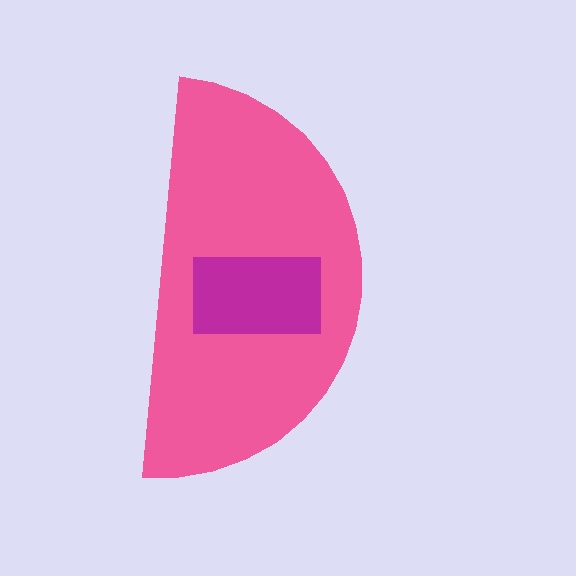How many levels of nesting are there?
2.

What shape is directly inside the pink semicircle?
The magenta rectangle.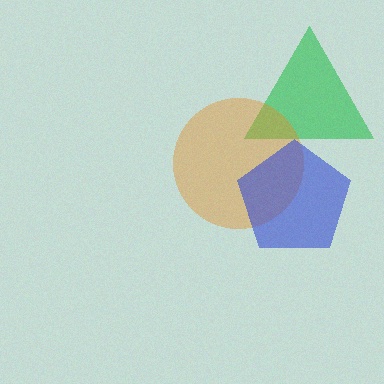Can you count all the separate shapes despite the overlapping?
Yes, there are 3 separate shapes.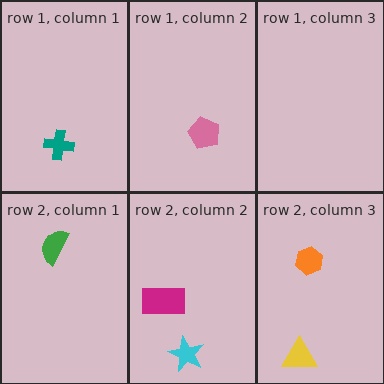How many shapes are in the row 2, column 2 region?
2.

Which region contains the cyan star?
The row 2, column 2 region.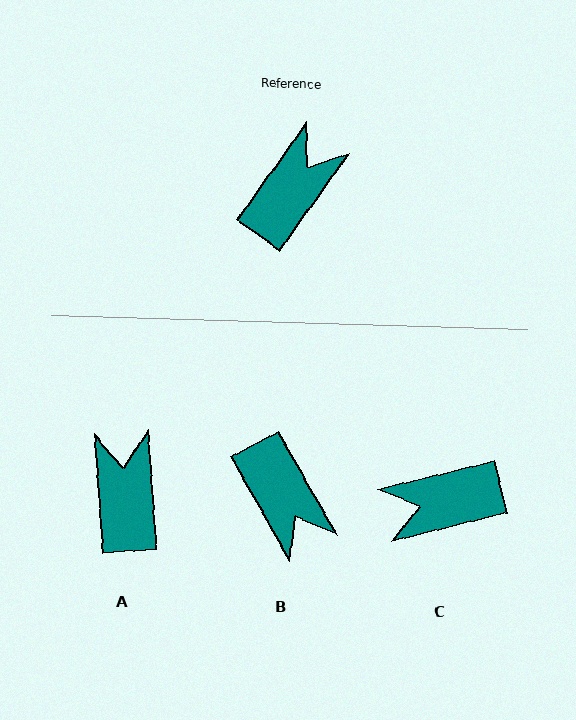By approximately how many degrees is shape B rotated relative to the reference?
Approximately 115 degrees clockwise.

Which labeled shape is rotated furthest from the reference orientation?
C, about 139 degrees away.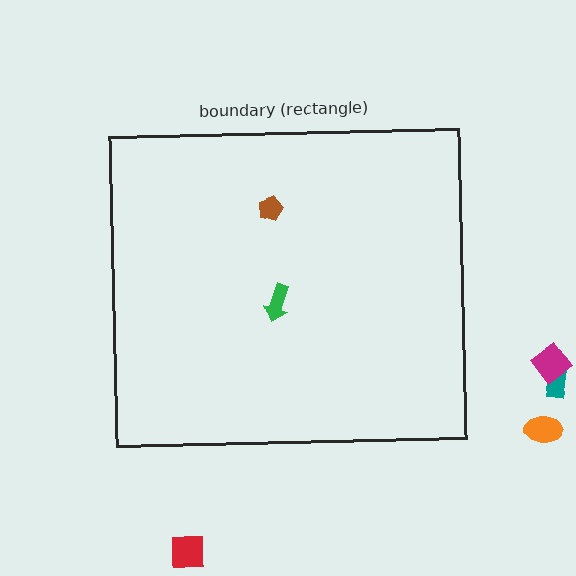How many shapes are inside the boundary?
2 inside, 4 outside.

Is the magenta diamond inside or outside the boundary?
Outside.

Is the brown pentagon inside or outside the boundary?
Inside.